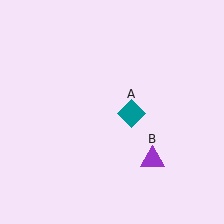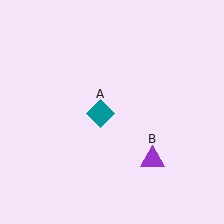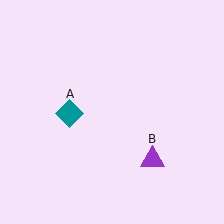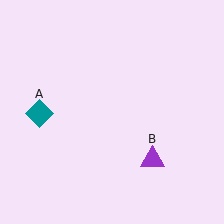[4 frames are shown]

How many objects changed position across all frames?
1 object changed position: teal diamond (object A).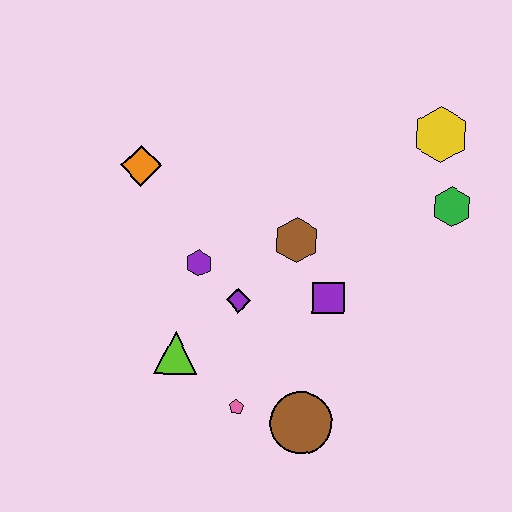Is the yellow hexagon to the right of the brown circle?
Yes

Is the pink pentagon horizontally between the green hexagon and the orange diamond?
Yes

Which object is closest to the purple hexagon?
The purple diamond is closest to the purple hexagon.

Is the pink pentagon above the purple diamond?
No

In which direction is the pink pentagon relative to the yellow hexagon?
The pink pentagon is below the yellow hexagon.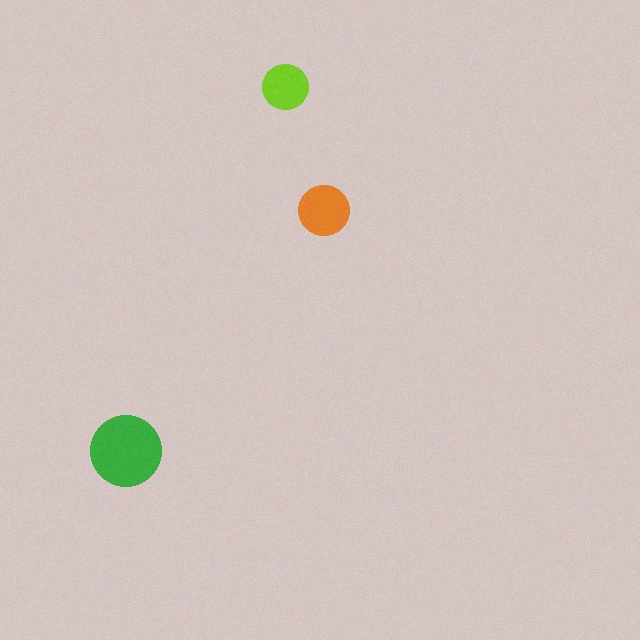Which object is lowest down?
The green circle is bottommost.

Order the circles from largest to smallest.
the green one, the orange one, the lime one.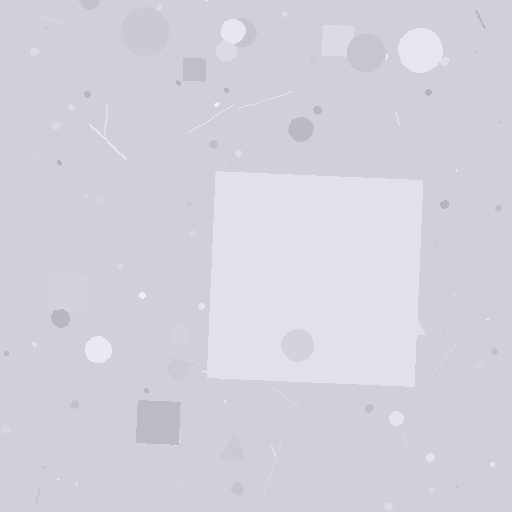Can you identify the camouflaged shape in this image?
The camouflaged shape is a square.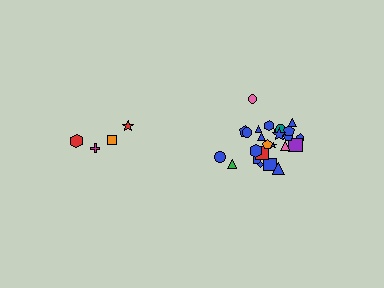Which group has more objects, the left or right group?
The right group.